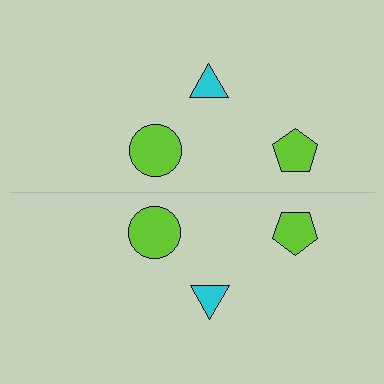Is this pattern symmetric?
Yes, this pattern has bilateral (reflection) symmetry.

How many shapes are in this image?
There are 6 shapes in this image.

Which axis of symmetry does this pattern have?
The pattern has a horizontal axis of symmetry running through the center of the image.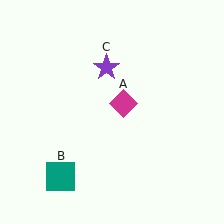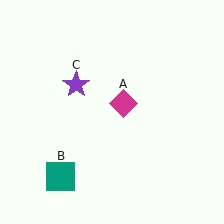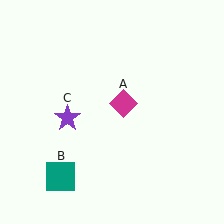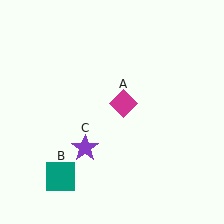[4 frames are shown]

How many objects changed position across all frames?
1 object changed position: purple star (object C).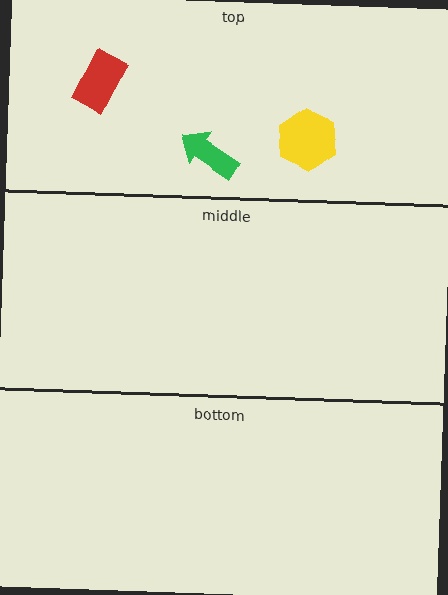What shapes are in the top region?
The yellow hexagon, the green arrow, the red rectangle.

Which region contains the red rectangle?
The top region.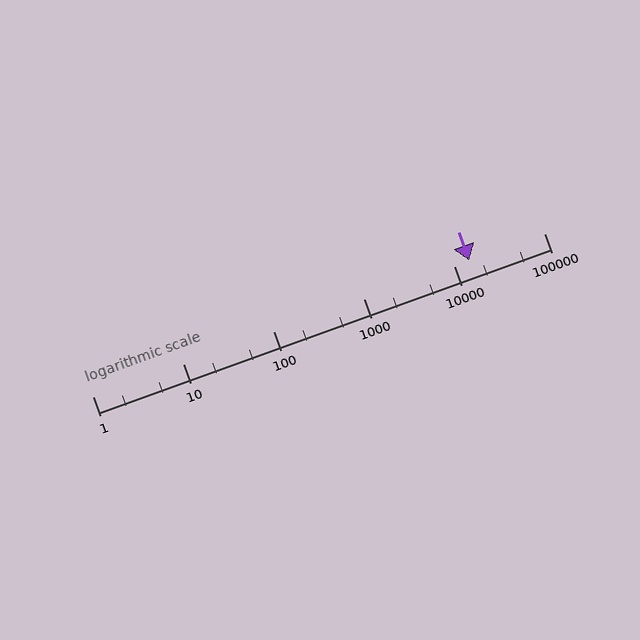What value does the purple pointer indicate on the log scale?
The pointer indicates approximately 15000.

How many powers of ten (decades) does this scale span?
The scale spans 5 decades, from 1 to 100000.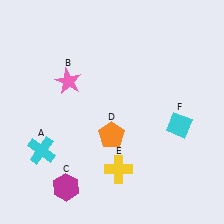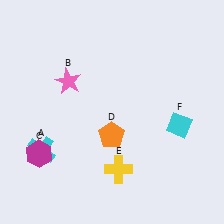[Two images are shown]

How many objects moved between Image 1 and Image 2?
1 object moved between the two images.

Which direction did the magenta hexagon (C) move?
The magenta hexagon (C) moved up.